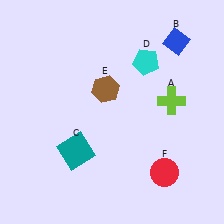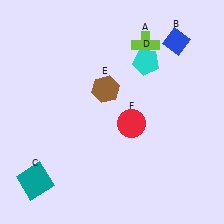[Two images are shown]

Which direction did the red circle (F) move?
The red circle (F) moved up.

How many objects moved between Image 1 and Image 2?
3 objects moved between the two images.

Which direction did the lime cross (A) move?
The lime cross (A) moved up.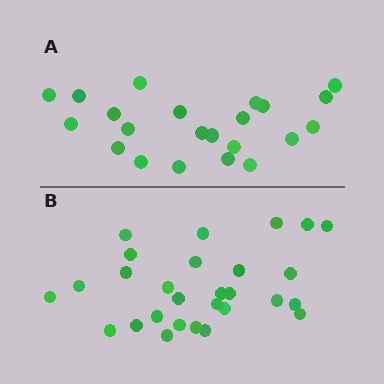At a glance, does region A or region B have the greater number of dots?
Region B (the bottom region) has more dots.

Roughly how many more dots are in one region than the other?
Region B has about 6 more dots than region A.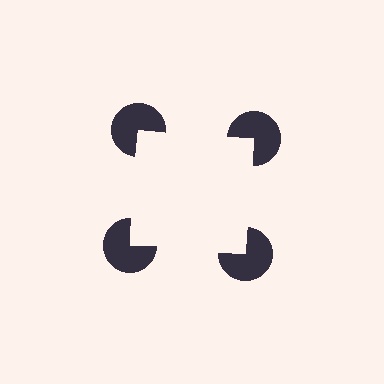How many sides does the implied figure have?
4 sides.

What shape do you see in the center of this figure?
An illusory square — its edges are inferred from the aligned wedge cuts in the pac-man discs, not physically drawn.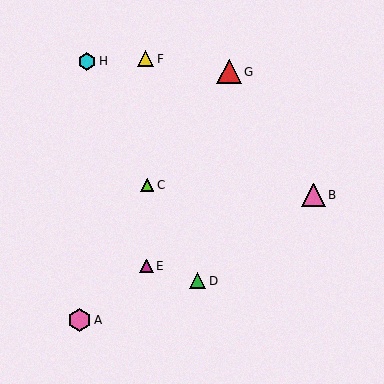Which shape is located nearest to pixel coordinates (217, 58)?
The red triangle (labeled G) at (229, 72) is nearest to that location.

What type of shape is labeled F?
Shape F is a yellow triangle.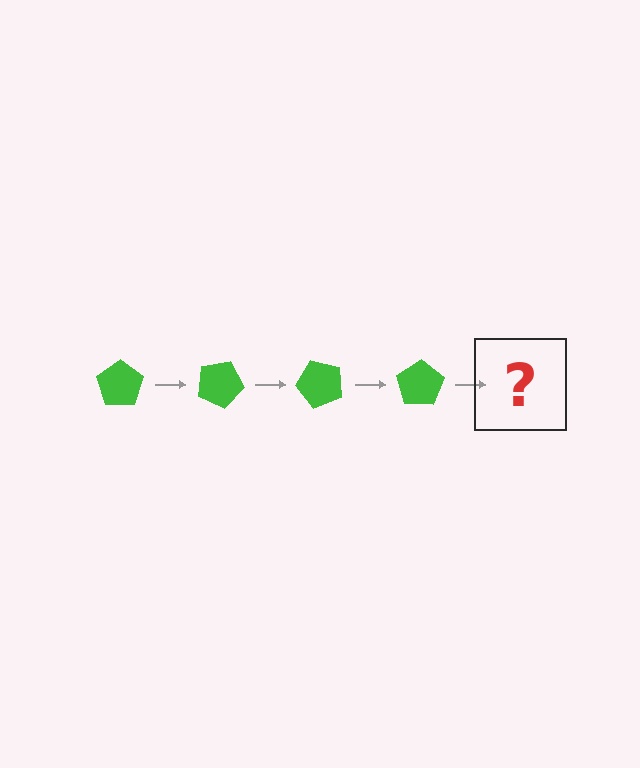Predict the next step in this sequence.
The next step is a green pentagon rotated 100 degrees.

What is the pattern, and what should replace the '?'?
The pattern is that the pentagon rotates 25 degrees each step. The '?' should be a green pentagon rotated 100 degrees.